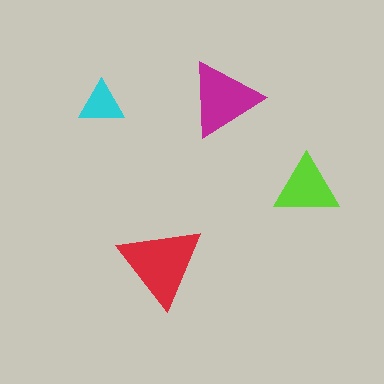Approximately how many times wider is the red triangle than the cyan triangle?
About 2 times wider.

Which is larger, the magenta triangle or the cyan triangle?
The magenta one.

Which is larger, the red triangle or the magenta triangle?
The red one.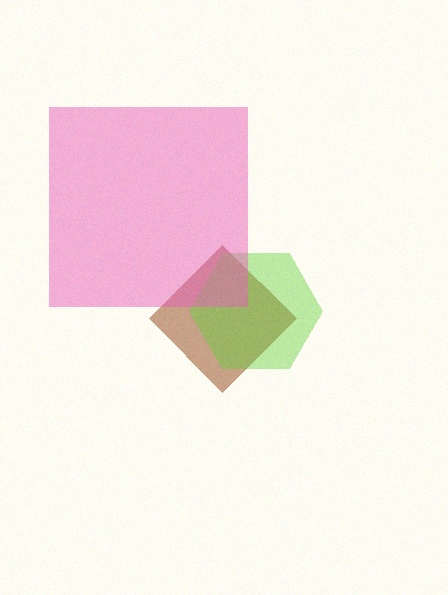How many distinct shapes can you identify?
There are 3 distinct shapes: a brown diamond, a lime hexagon, a pink square.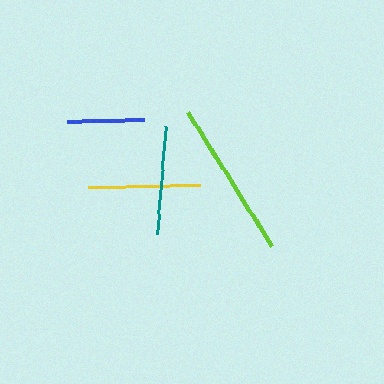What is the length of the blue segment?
The blue segment is approximately 77 pixels long.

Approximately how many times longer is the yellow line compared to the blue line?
The yellow line is approximately 1.4 times the length of the blue line.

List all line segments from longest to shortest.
From longest to shortest: lime, yellow, teal, blue.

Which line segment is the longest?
The lime line is the longest at approximately 158 pixels.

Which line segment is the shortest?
The blue line is the shortest at approximately 77 pixels.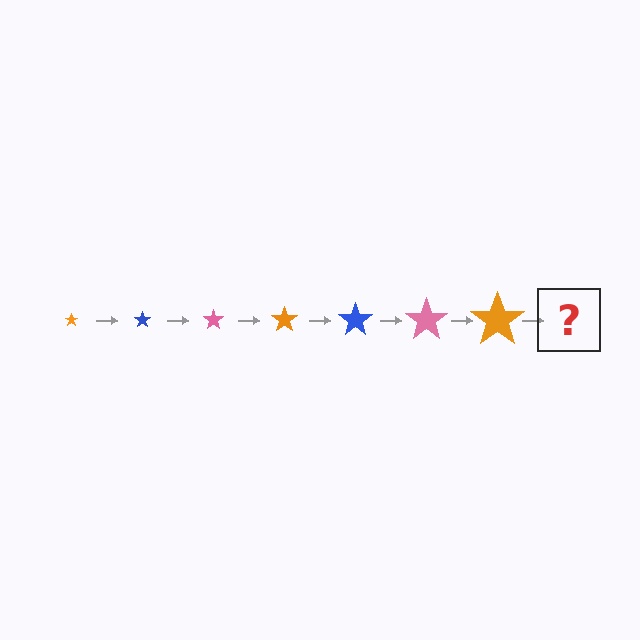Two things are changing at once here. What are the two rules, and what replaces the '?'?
The two rules are that the star grows larger each step and the color cycles through orange, blue, and pink. The '?' should be a blue star, larger than the previous one.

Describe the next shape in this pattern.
It should be a blue star, larger than the previous one.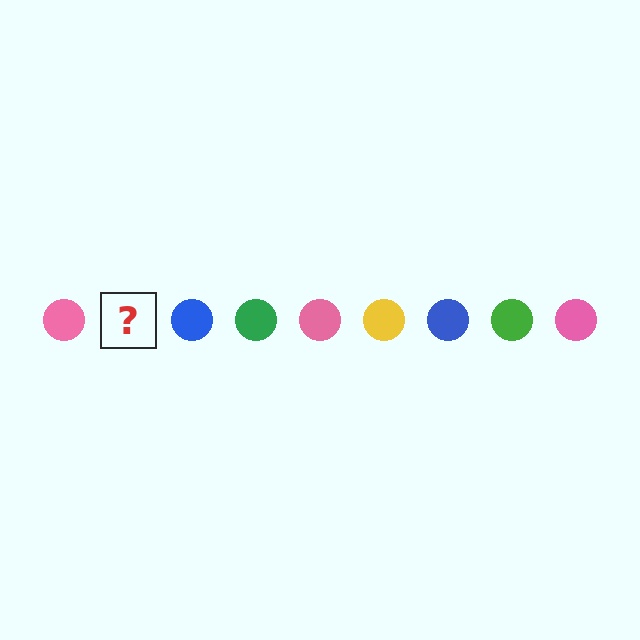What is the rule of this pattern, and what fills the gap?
The rule is that the pattern cycles through pink, yellow, blue, green circles. The gap should be filled with a yellow circle.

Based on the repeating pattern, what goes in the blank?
The blank should be a yellow circle.